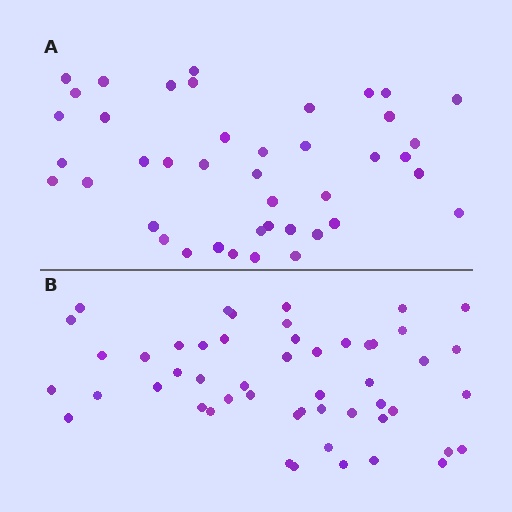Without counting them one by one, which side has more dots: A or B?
Region B (the bottom region) has more dots.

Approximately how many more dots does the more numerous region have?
Region B has roughly 8 or so more dots than region A.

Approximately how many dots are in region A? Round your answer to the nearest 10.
About 40 dots. (The exact count is 42, which rounds to 40.)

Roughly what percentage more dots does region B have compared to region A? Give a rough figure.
About 20% more.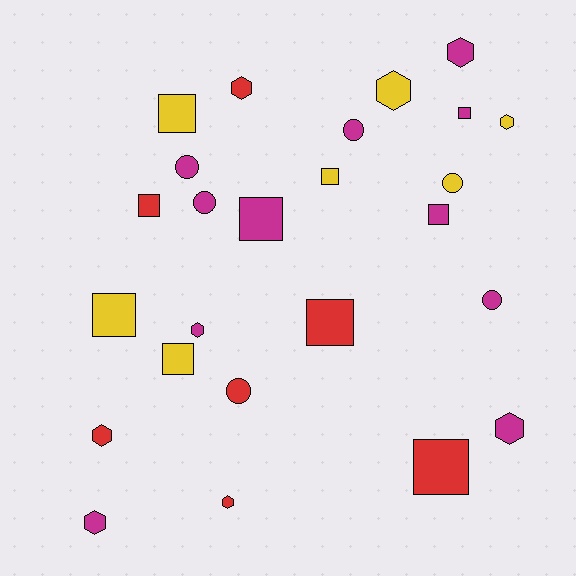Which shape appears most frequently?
Square, with 10 objects.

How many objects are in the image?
There are 25 objects.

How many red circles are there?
There is 1 red circle.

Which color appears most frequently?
Magenta, with 11 objects.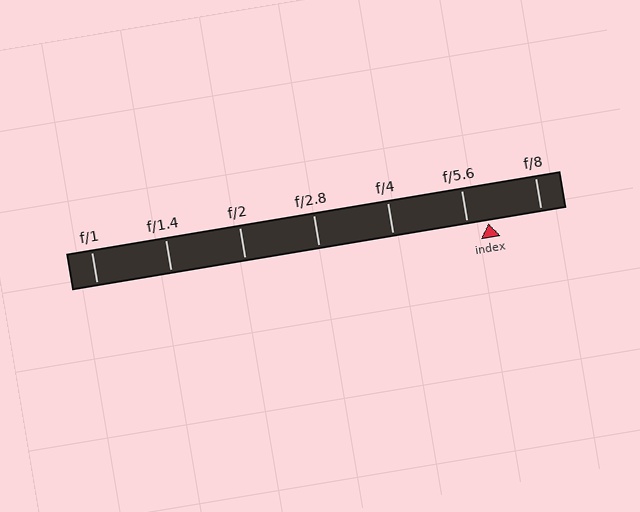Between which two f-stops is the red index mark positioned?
The index mark is between f/5.6 and f/8.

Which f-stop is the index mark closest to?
The index mark is closest to f/5.6.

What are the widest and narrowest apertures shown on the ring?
The widest aperture shown is f/1 and the narrowest is f/8.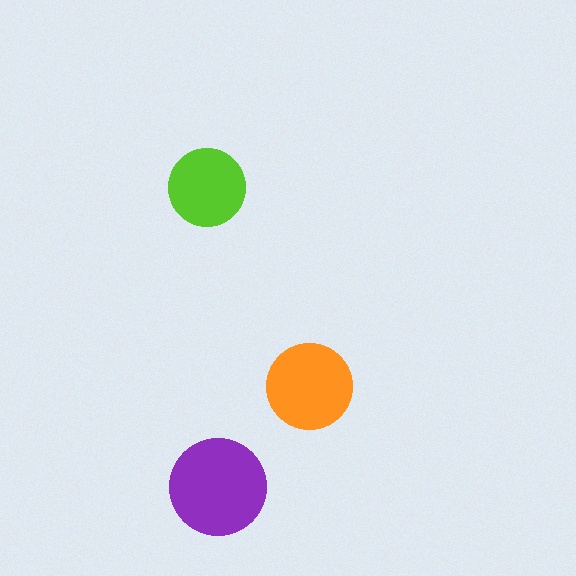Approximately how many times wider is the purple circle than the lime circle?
About 1.5 times wider.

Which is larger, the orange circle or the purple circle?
The purple one.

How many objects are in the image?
There are 3 objects in the image.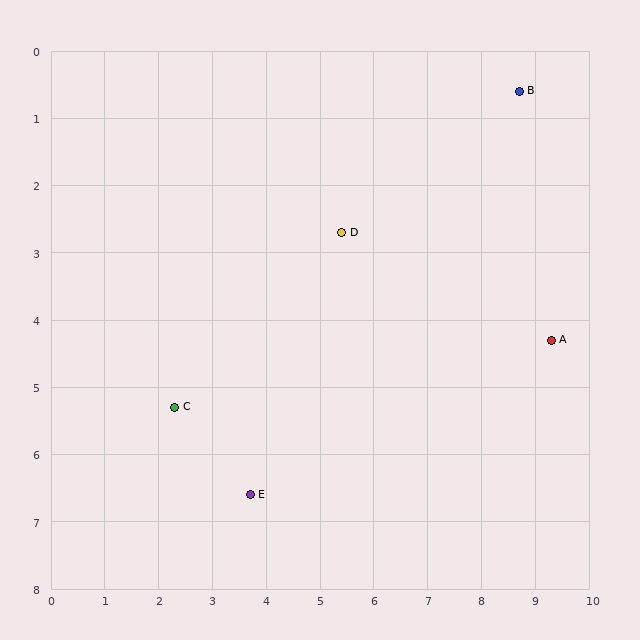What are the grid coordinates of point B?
Point B is at approximately (8.7, 0.6).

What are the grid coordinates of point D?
Point D is at approximately (5.4, 2.7).